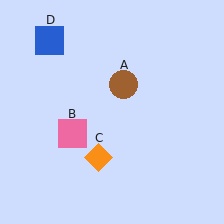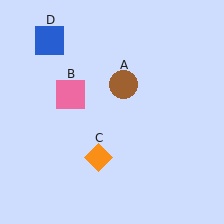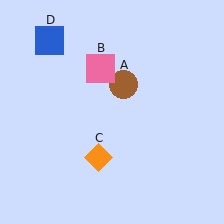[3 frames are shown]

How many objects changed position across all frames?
1 object changed position: pink square (object B).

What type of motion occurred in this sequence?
The pink square (object B) rotated clockwise around the center of the scene.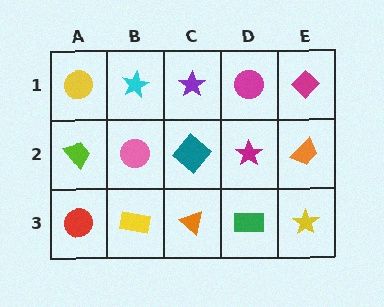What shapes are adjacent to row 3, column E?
An orange trapezoid (row 2, column E), a green rectangle (row 3, column D).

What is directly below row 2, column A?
A red circle.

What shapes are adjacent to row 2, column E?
A magenta diamond (row 1, column E), a yellow star (row 3, column E), a magenta star (row 2, column D).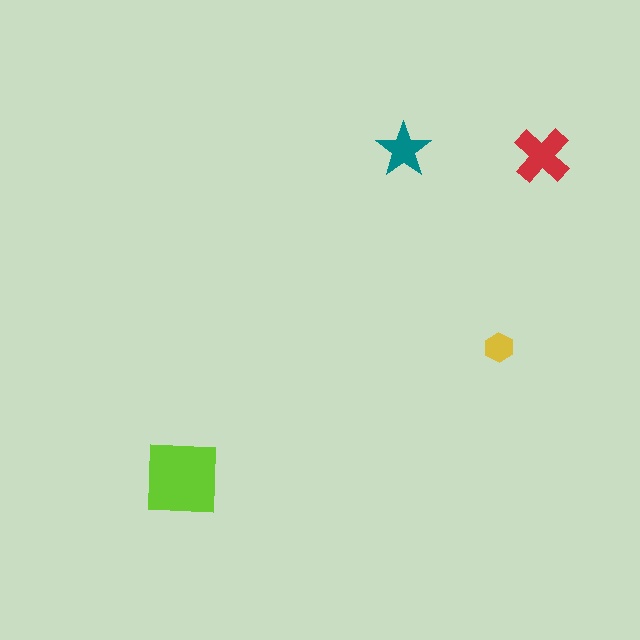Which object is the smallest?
The yellow hexagon.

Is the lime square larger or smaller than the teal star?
Larger.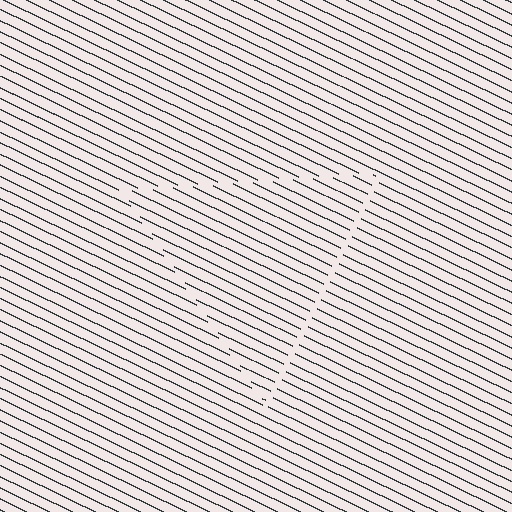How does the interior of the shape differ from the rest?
The interior of the shape contains the same grating, shifted by half a period — the contour is defined by the phase discontinuity where line-ends from the inner and outer gratings abut.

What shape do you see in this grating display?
An illusory triangle. The interior of the shape contains the same grating, shifted by half a period — the contour is defined by the phase discontinuity where line-ends from the inner and outer gratings abut.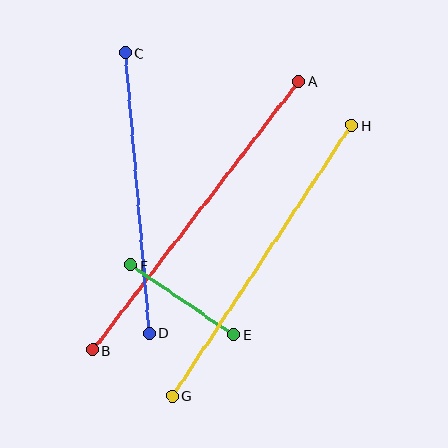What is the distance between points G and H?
The distance is approximately 325 pixels.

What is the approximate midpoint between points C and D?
The midpoint is at approximately (137, 193) pixels.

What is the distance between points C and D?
The distance is approximately 281 pixels.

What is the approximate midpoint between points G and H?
The midpoint is at approximately (262, 261) pixels.